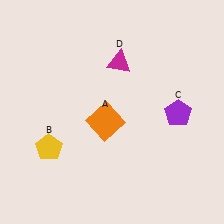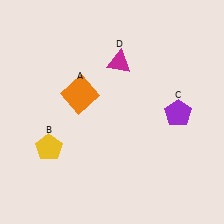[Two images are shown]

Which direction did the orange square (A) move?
The orange square (A) moved up.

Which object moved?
The orange square (A) moved up.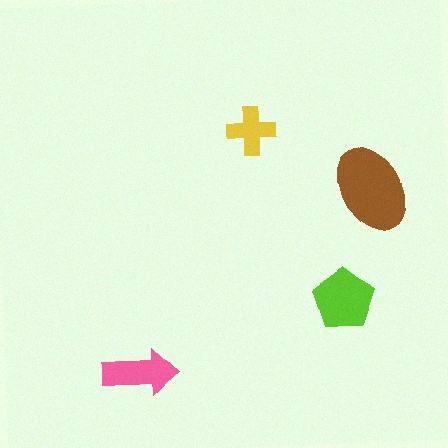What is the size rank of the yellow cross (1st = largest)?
4th.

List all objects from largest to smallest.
The brown ellipse, the lime pentagon, the pink arrow, the yellow cross.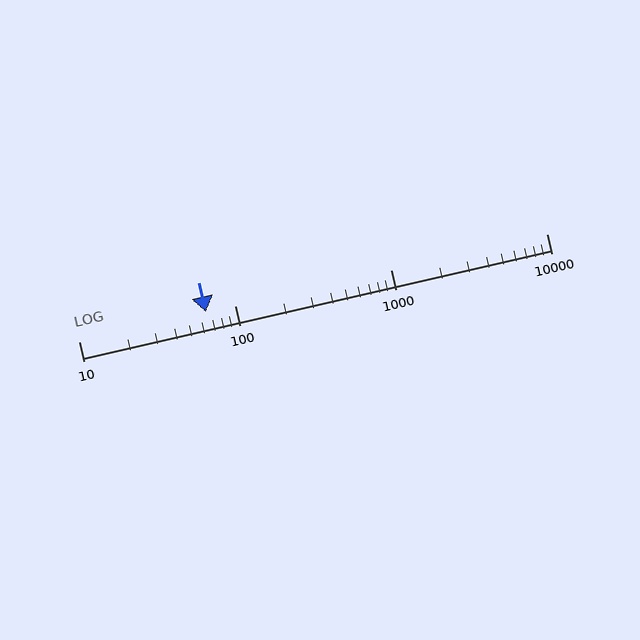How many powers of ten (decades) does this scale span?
The scale spans 3 decades, from 10 to 10000.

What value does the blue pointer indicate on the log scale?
The pointer indicates approximately 65.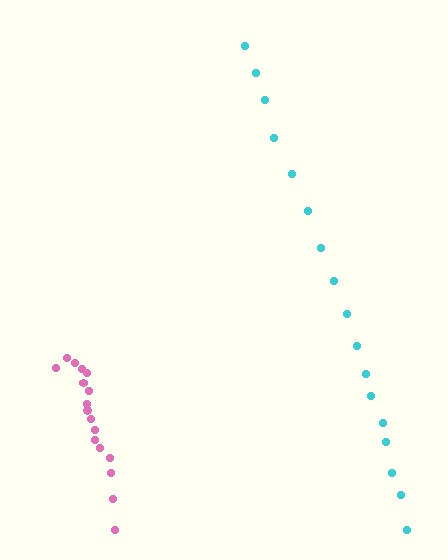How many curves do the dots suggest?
There are 2 distinct paths.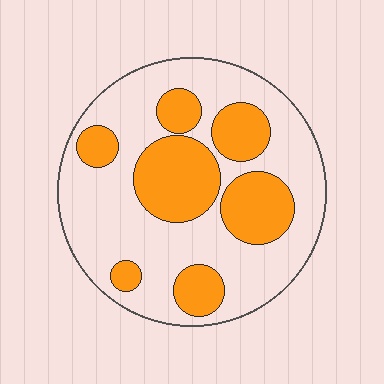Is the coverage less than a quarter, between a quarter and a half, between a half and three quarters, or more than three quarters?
Between a quarter and a half.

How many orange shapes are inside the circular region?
7.